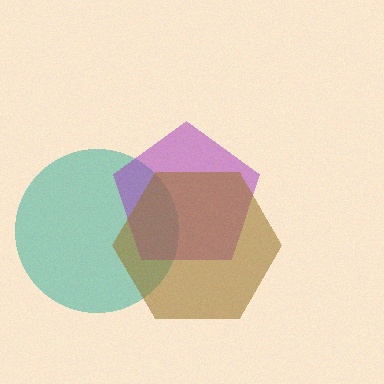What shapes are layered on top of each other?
The layered shapes are: a teal circle, a purple pentagon, a brown hexagon.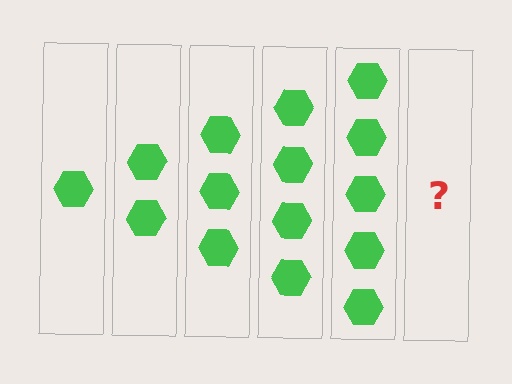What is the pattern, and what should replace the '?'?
The pattern is that each step adds one more hexagon. The '?' should be 6 hexagons.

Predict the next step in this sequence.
The next step is 6 hexagons.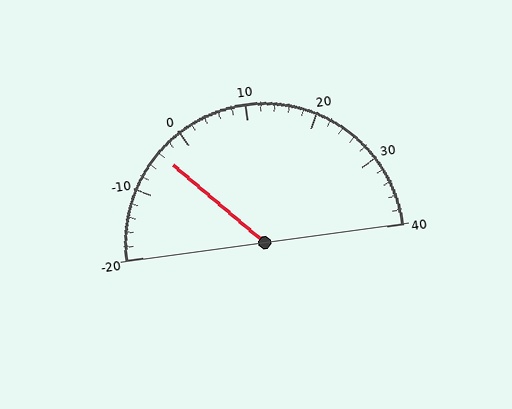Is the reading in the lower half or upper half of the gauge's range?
The reading is in the lower half of the range (-20 to 40).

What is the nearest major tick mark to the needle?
The nearest major tick mark is 0.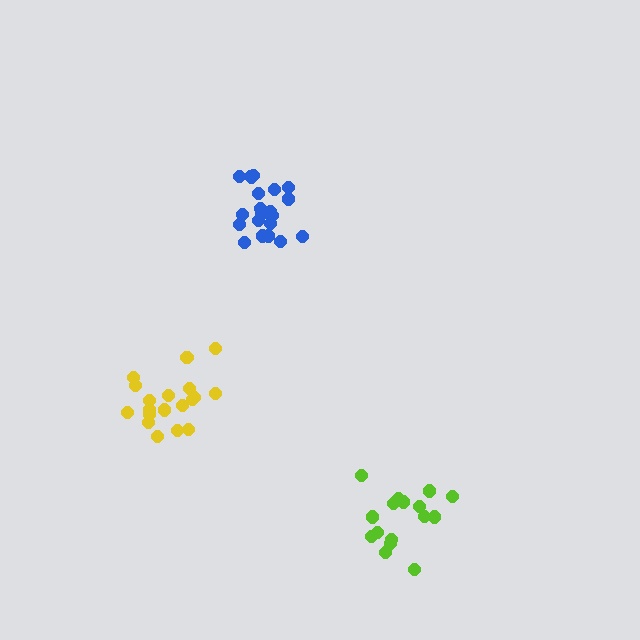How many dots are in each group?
Group 1: 16 dots, Group 2: 21 dots, Group 3: 19 dots (56 total).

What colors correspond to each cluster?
The clusters are colored: lime, blue, yellow.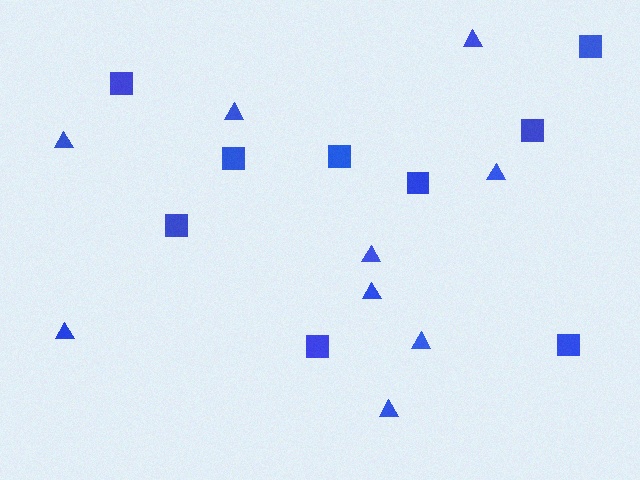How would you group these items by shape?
There are 2 groups: one group of triangles (9) and one group of squares (9).